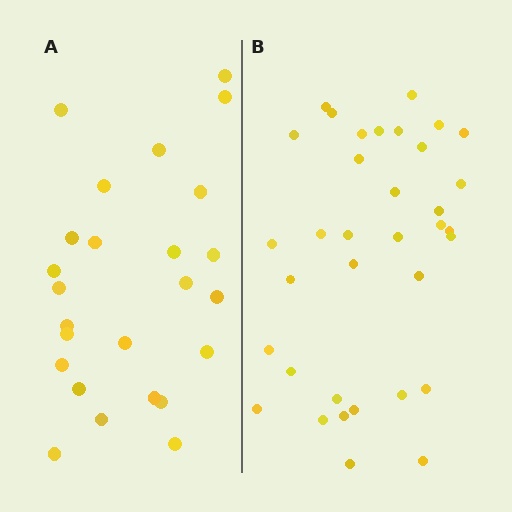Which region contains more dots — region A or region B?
Region B (the right region) has more dots.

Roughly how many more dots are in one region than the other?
Region B has roughly 10 or so more dots than region A.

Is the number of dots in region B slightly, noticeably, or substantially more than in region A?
Region B has noticeably more, but not dramatically so. The ratio is roughly 1.4 to 1.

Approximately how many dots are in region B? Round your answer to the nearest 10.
About 40 dots. (The exact count is 35, which rounds to 40.)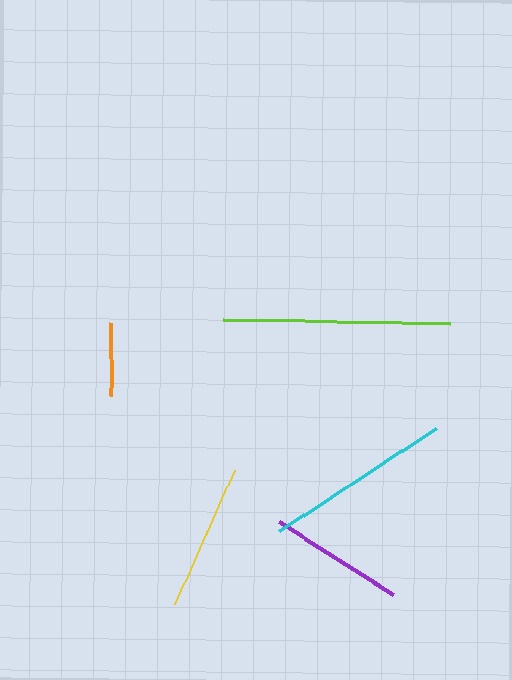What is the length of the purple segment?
The purple segment is approximately 136 pixels long.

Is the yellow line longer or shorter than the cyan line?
The cyan line is longer than the yellow line.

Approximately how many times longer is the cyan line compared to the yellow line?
The cyan line is approximately 1.3 times the length of the yellow line.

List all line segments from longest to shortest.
From longest to shortest: lime, cyan, yellow, purple, orange.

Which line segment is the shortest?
The orange line is the shortest at approximately 73 pixels.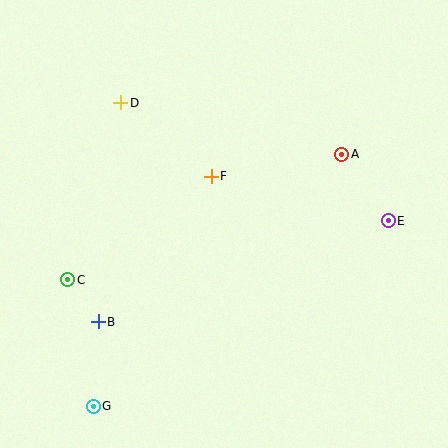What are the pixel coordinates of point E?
Point E is at (388, 221).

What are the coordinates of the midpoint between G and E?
The midpoint between G and E is at (241, 313).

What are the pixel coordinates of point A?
Point A is at (342, 154).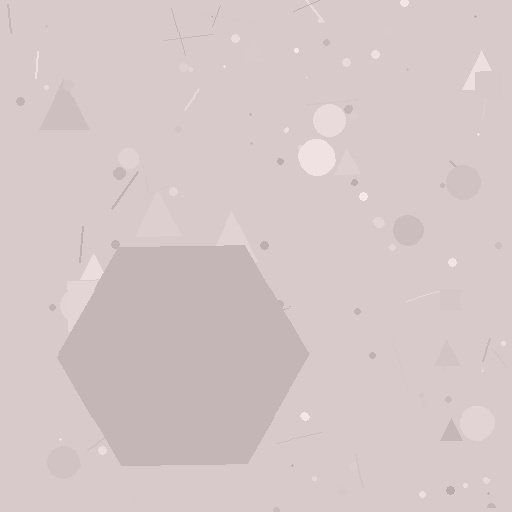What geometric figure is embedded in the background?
A hexagon is embedded in the background.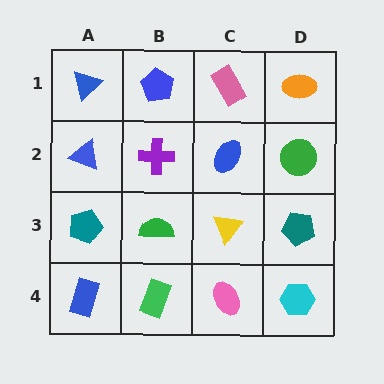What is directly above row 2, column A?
A blue triangle.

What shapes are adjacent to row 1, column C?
A blue ellipse (row 2, column C), a blue pentagon (row 1, column B), an orange ellipse (row 1, column D).